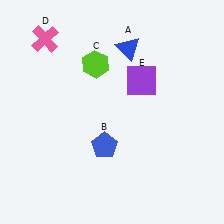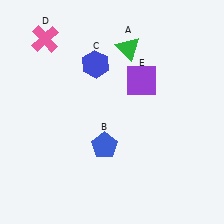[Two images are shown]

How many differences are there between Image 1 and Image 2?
There are 2 differences between the two images.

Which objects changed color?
A changed from blue to green. C changed from lime to blue.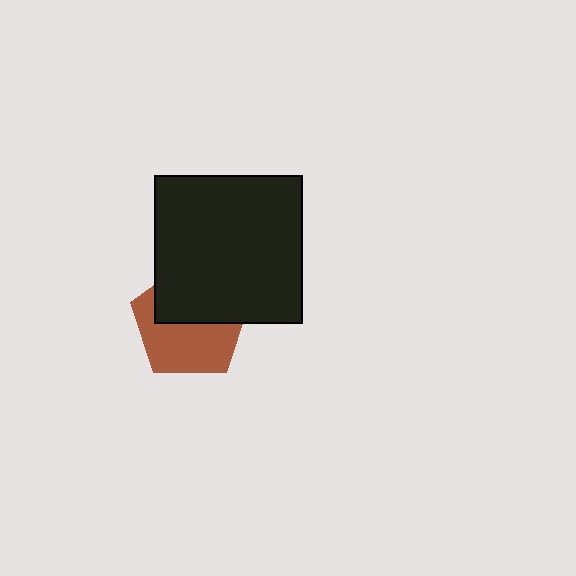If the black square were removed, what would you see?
You would see the complete brown pentagon.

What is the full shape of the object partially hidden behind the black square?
The partially hidden object is a brown pentagon.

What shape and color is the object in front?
The object in front is a black square.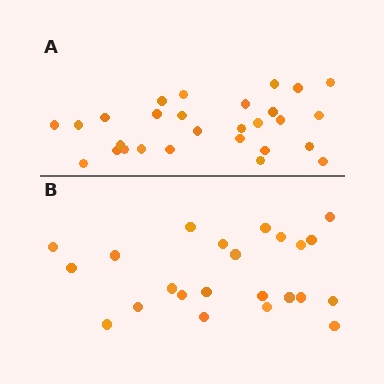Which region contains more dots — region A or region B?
Region A (the top region) has more dots.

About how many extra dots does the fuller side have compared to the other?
Region A has about 5 more dots than region B.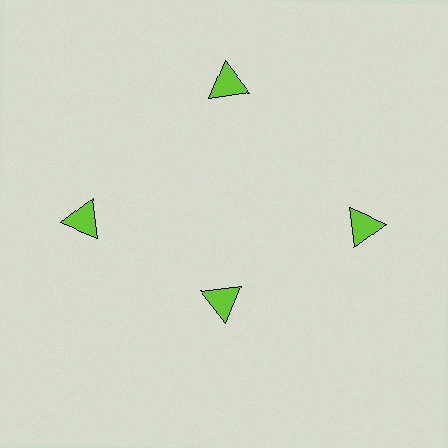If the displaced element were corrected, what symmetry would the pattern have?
It would have 4-fold rotational symmetry — the pattern would map onto itself every 90 degrees.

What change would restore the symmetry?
The symmetry would be restored by moving it outward, back onto the ring so that all 4 triangles sit at equal angles and equal distance from the center.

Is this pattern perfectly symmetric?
No. The 4 lime triangles are arranged in a ring, but one element near the 6 o'clock position is pulled inward toward the center, breaking the 4-fold rotational symmetry.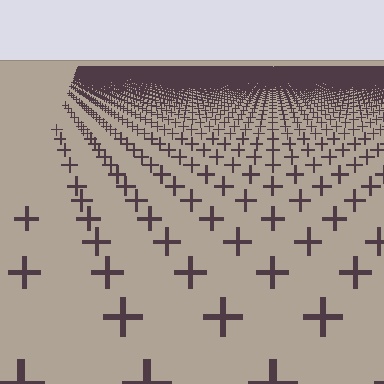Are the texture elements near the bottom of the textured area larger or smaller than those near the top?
Larger. Near the bottom, elements are closer to the viewer and appear at a bigger on-screen size.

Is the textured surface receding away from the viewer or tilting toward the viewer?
The surface is receding away from the viewer. Texture elements get smaller and denser toward the top.